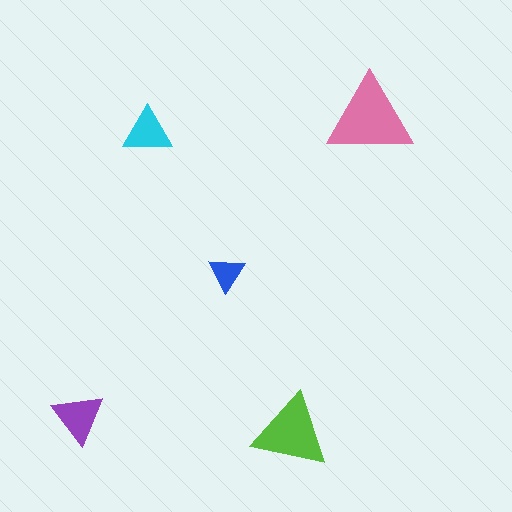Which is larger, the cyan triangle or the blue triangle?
The cyan one.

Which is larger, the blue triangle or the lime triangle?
The lime one.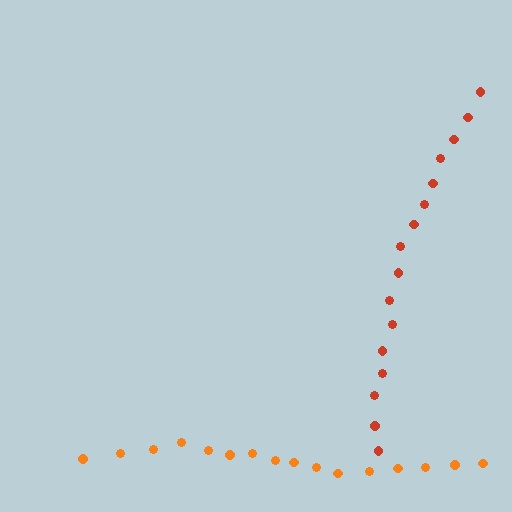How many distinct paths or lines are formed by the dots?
There are 2 distinct paths.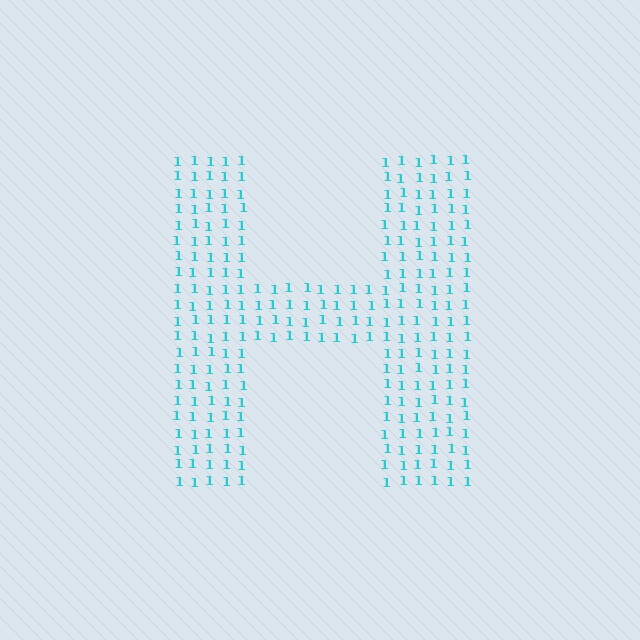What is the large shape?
The large shape is the letter H.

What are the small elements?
The small elements are digit 1's.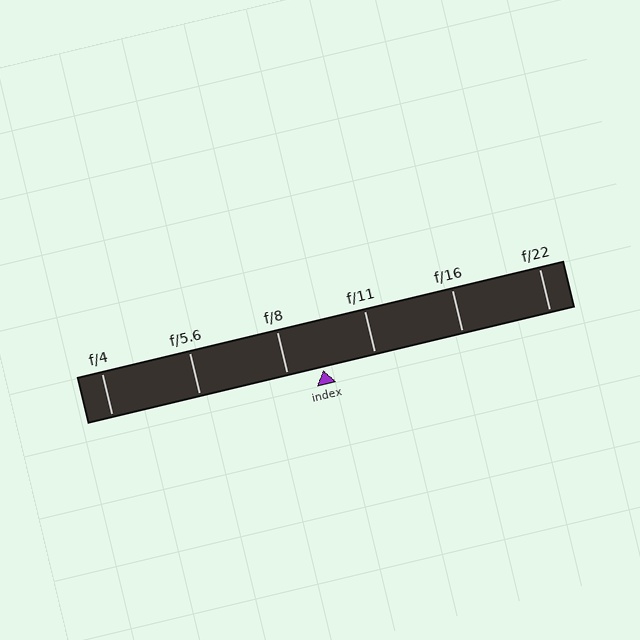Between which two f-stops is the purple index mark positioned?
The index mark is between f/8 and f/11.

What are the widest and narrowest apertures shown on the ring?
The widest aperture shown is f/4 and the narrowest is f/22.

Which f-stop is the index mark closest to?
The index mark is closest to f/8.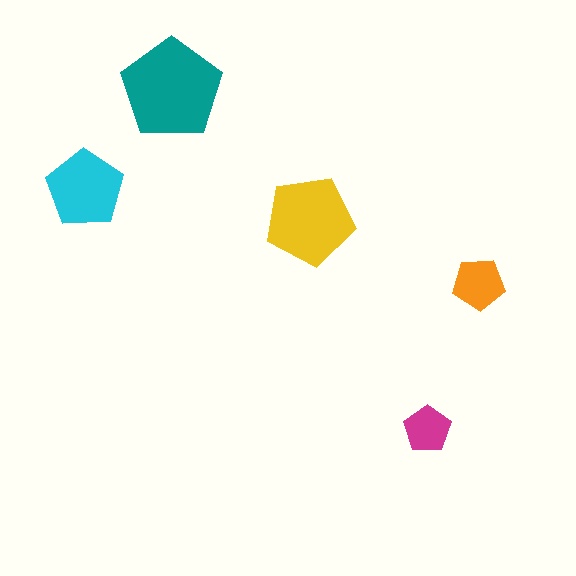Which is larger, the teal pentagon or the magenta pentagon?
The teal one.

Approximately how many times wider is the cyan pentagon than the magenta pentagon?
About 1.5 times wider.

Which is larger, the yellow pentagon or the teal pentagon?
The teal one.